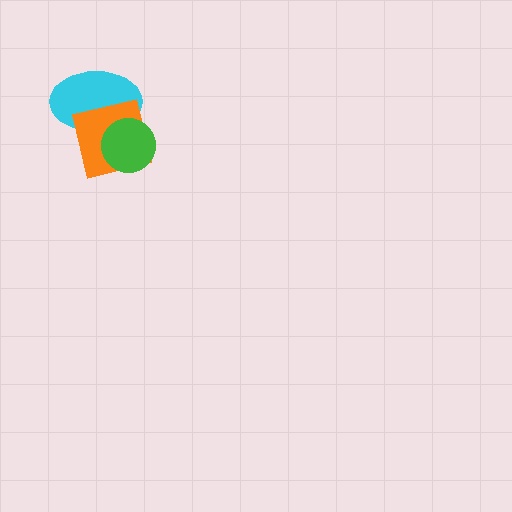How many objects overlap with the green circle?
2 objects overlap with the green circle.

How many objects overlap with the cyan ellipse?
2 objects overlap with the cyan ellipse.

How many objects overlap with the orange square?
2 objects overlap with the orange square.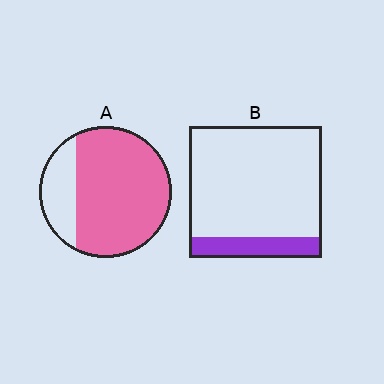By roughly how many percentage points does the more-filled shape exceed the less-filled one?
By roughly 60 percentage points (A over B).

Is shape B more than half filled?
No.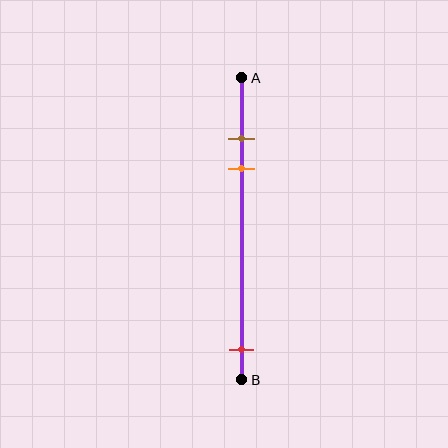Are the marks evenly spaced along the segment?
No, the marks are not evenly spaced.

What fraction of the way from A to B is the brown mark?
The brown mark is approximately 20% (0.2) of the way from A to B.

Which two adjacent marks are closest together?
The brown and orange marks are the closest adjacent pair.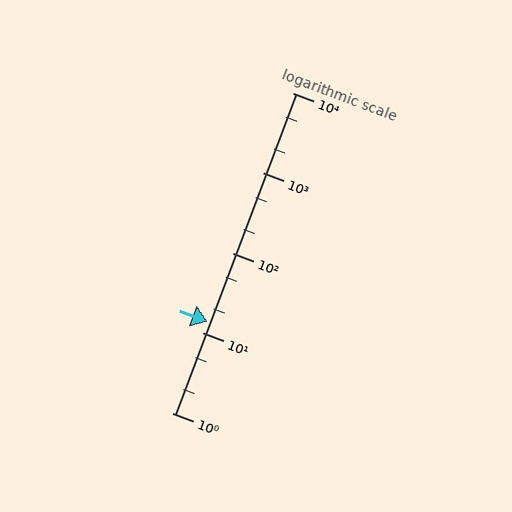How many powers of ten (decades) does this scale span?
The scale spans 4 decades, from 1 to 10000.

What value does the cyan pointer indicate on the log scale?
The pointer indicates approximately 14.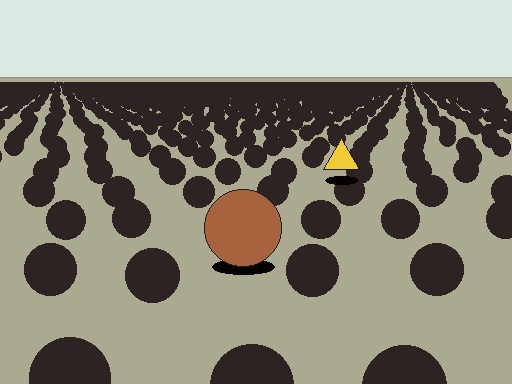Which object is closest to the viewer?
The brown circle is closest. The texture marks near it are larger and more spread out.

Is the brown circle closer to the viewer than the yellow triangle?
Yes. The brown circle is closer — you can tell from the texture gradient: the ground texture is coarser near it.